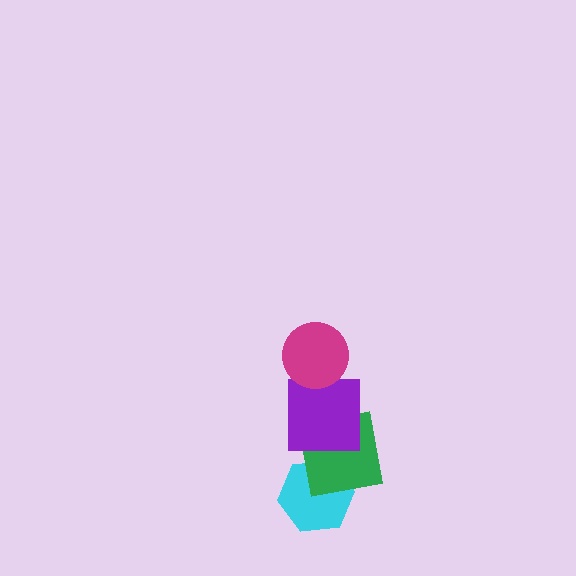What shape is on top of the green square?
The purple square is on top of the green square.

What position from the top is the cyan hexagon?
The cyan hexagon is 4th from the top.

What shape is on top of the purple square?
The magenta circle is on top of the purple square.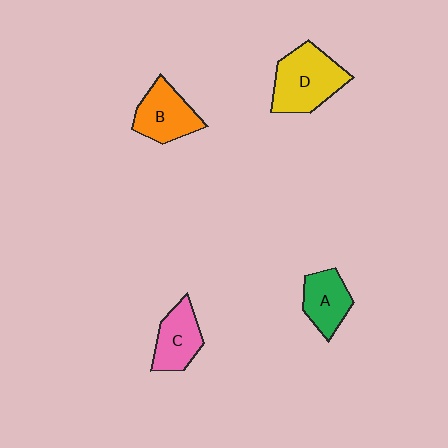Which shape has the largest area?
Shape D (yellow).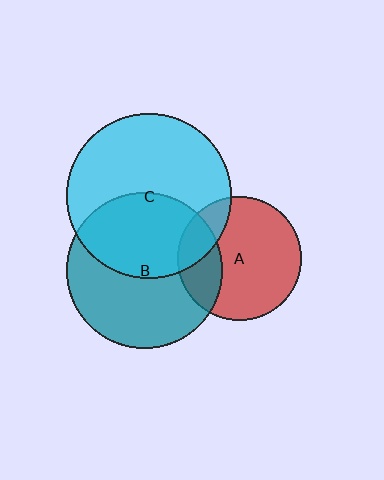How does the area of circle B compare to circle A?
Approximately 1.6 times.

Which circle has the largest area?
Circle C (cyan).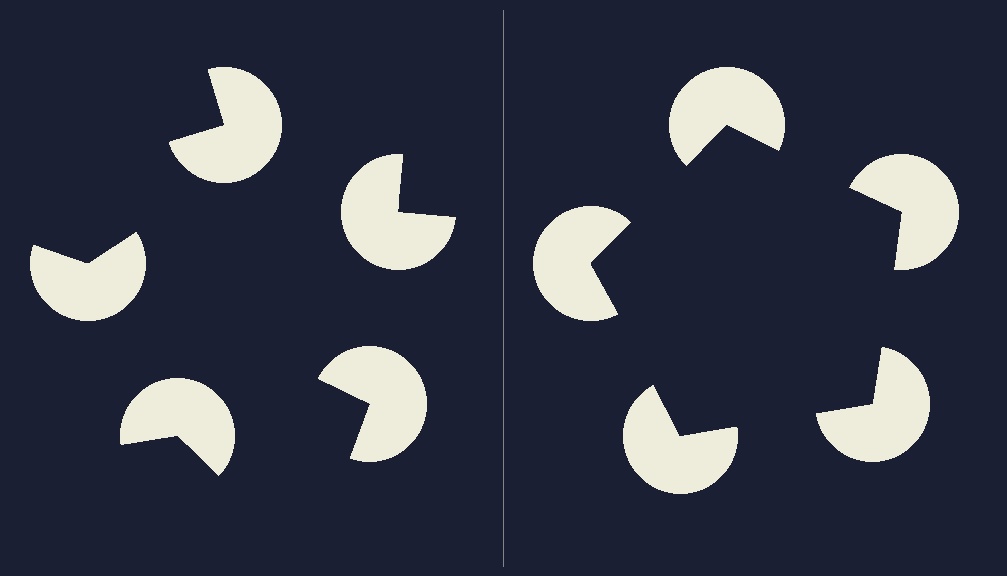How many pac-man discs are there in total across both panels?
10 — 5 on each side.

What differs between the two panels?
The pac-man discs are positioned identically on both sides; only the wedge orientations differ. On the right they align to a pentagon; on the left they are misaligned.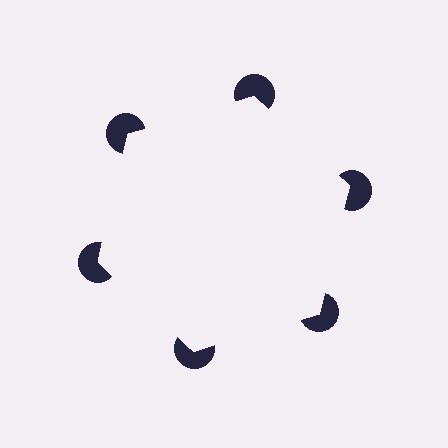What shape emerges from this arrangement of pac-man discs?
An illusory hexagon — its edges are inferred from the aligned wedge cuts in the pac-man discs, not physically drawn.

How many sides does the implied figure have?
6 sides.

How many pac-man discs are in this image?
There are 6 — one at each vertex of the illusory hexagon.